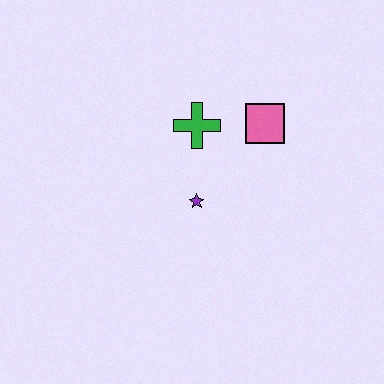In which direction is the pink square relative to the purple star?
The pink square is above the purple star.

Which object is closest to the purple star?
The green cross is closest to the purple star.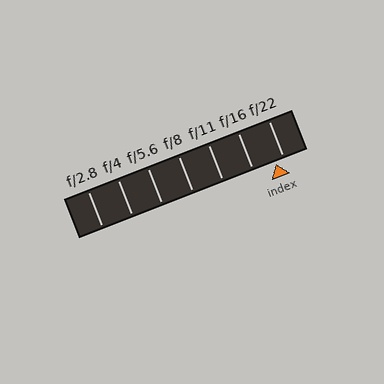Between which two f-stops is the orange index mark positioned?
The index mark is between f/16 and f/22.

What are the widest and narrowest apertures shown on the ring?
The widest aperture shown is f/2.8 and the narrowest is f/22.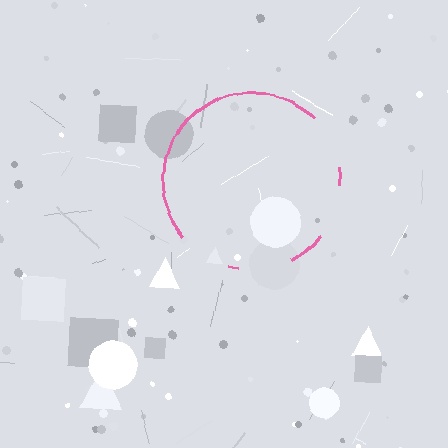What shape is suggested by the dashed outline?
The dashed outline suggests a circle.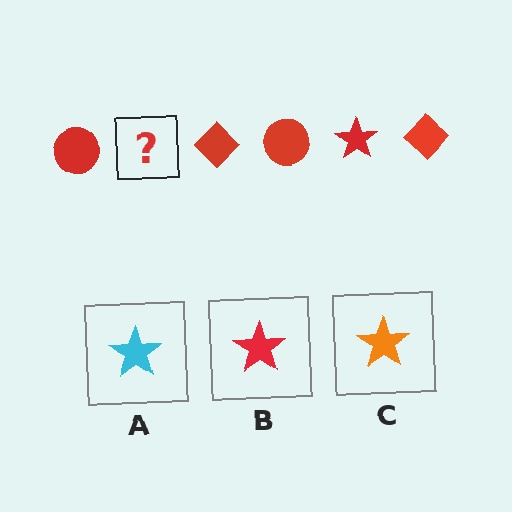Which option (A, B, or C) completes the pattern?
B.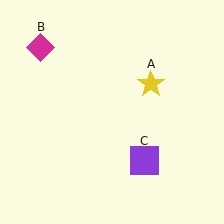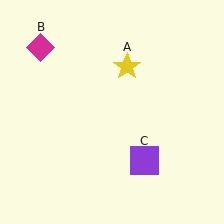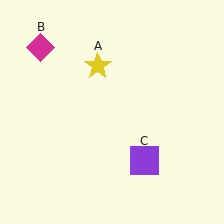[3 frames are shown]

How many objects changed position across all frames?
1 object changed position: yellow star (object A).